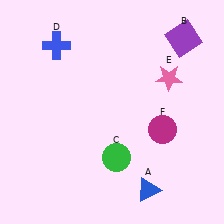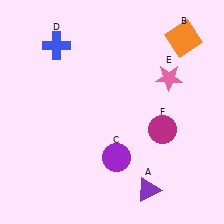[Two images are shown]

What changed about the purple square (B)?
In Image 1, B is purple. In Image 2, it changed to orange.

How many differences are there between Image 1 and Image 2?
There are 3 differences between the two images.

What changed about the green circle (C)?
In Image 1, C is green. In Image 2, it changed to purple.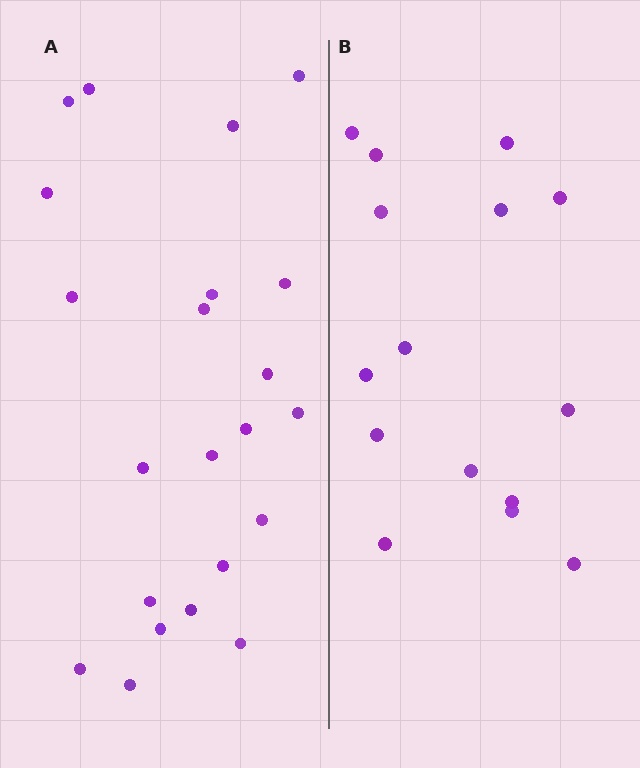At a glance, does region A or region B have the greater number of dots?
Region A (the left region) has more dots.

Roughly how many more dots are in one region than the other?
Region A has roughly 8 or so more dots than region B.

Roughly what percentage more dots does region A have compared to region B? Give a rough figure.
About 45% more.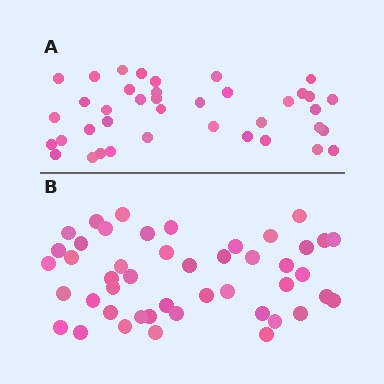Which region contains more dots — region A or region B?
Region B (the bottom region) has more dots.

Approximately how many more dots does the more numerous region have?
Region B has roughly 8 or so more dots than region A.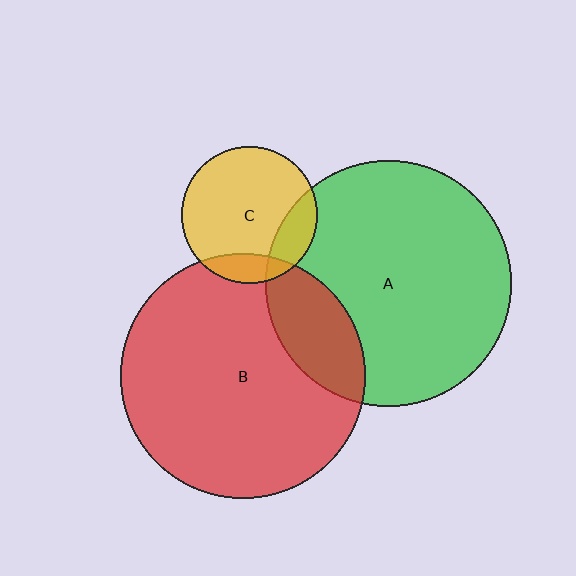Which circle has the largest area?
Circle A (green).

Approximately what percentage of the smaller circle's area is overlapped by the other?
Approximately 15%.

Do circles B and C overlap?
Yes.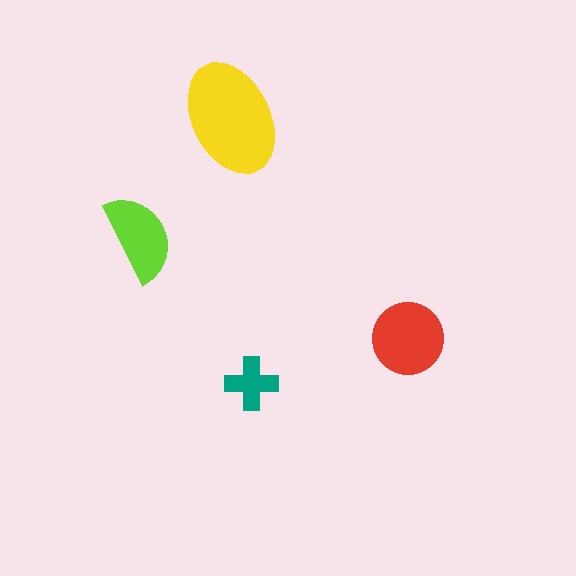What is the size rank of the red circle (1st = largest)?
2nd.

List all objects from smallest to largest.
The teal cross, the lime semicircle, the red circle, the yellow ellipse.